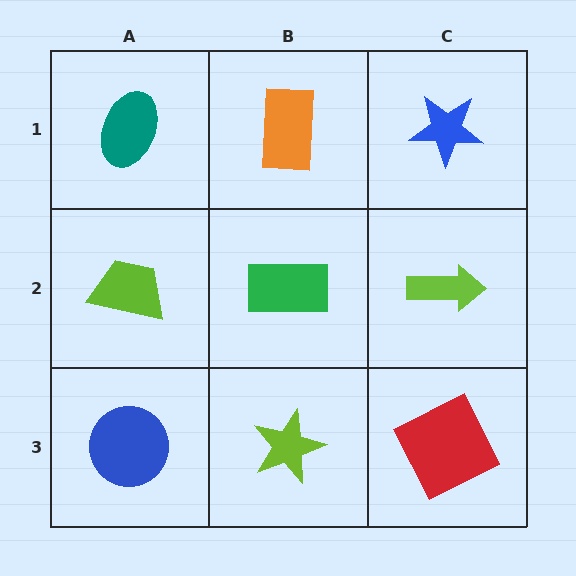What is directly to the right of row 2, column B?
A lime arrow.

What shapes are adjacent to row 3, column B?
A green rectangle (row 2, column B), a blue circle (row 3, column A), a red square (row 3, column C).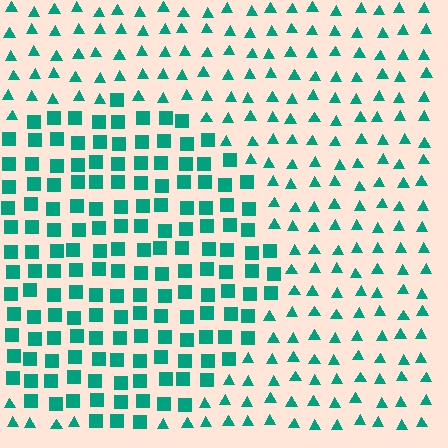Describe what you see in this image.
The image is filled with small teal elements arranged in a uniform grid. A circle-shaped region contains squares, while the surrounding area contains triangles. The boundary is defined purely by the change in element shape.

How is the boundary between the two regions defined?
The boundary is defined by a change in element shape: squares inside vs. triangles outside. All elements share the same color and spacing.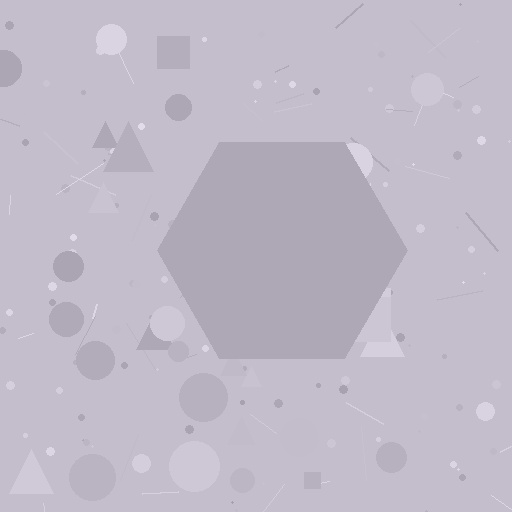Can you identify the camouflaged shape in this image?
The camouflaged shape is a hexagon.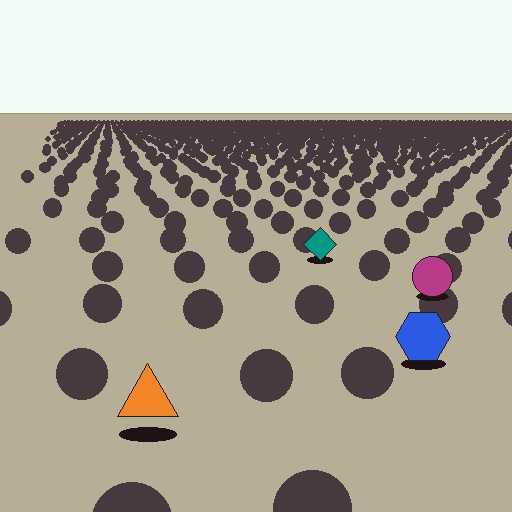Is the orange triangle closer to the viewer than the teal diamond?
Yes. The orange triangle is closer — you can tell from the texture gradient: the ground texture is coarser near it.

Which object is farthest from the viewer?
The teal diamond is farthest from the viewer. It appears smaller and the ground texture around it is denser.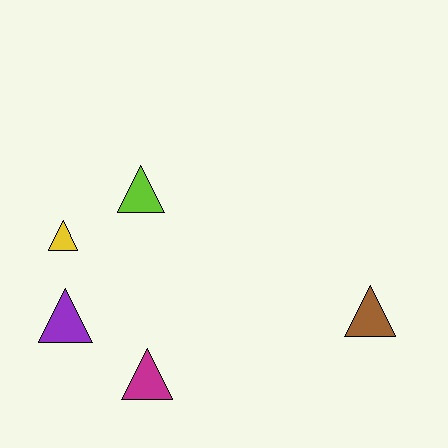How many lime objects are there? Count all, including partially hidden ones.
There is 1 lime object.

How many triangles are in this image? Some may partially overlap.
There are 5 triangles.